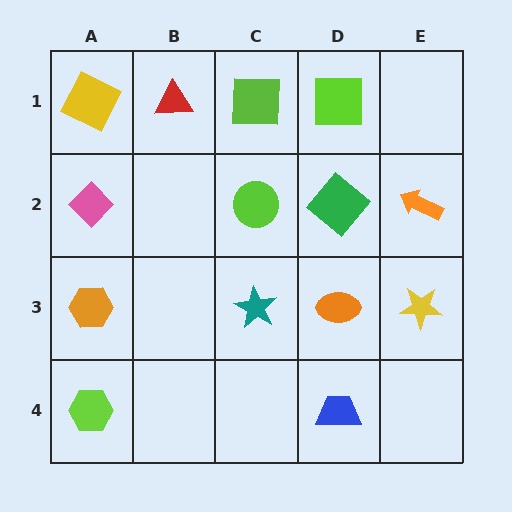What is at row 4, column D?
A blue trapezoid.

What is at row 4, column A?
A lime hexagon.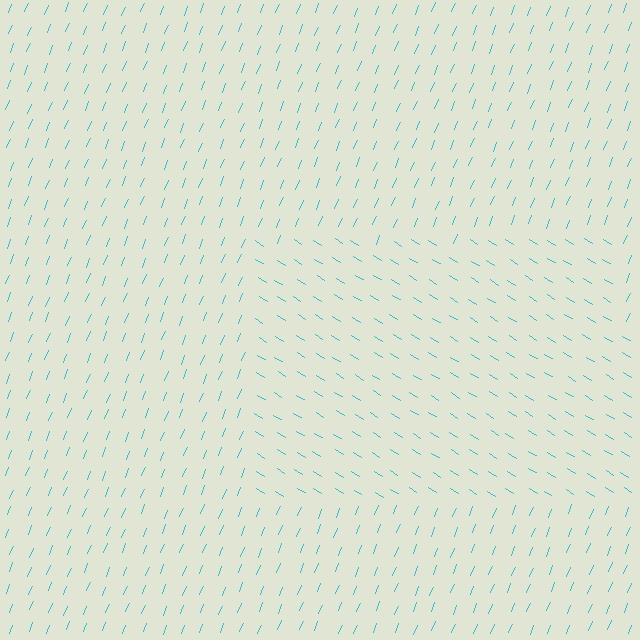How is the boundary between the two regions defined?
The boundary is defined purely by a change in line orientation (approximately 80 degrees difference). All lines are the same color and thickness.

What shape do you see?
I see a rectangle.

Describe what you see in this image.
The image is filled with small cyan line segments. A rectangle region in the image has lines oriented differently from the surrounding lines, creating a visible texture boundary.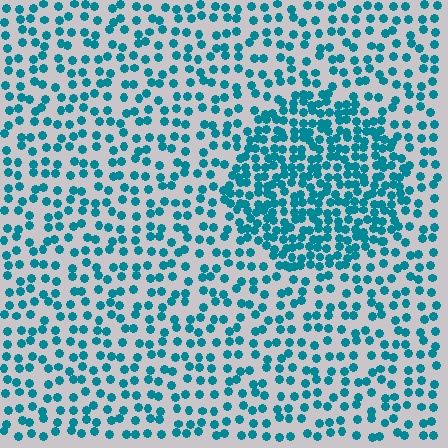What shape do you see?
I see a circle.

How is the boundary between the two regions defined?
The boundary is defined by a change in element density (approximately 2.1x ratio). All elements are the same color, size, and shape.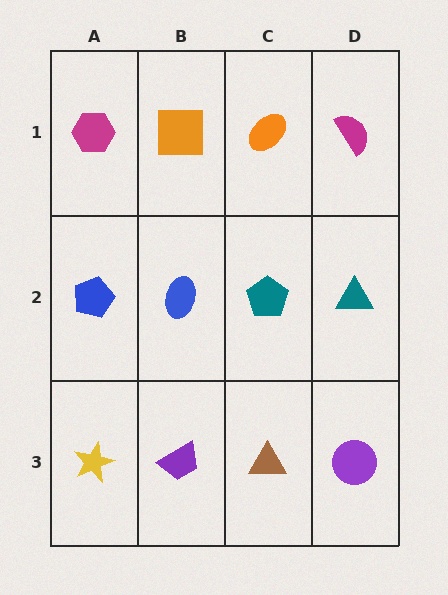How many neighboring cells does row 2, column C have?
4.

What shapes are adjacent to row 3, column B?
A blue ellipse (row 2, column B), a yellow star (row 3, column A), a brown triangle (row 3, column C).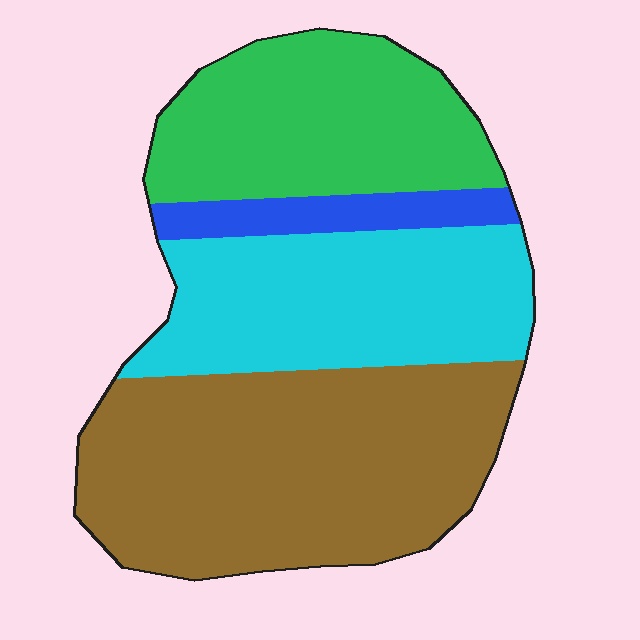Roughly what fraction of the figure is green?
Green takes up about one quarter (1/4) of the figure.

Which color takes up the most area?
Brown, at roughly 40%.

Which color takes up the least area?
Blue, at roughly 5%.